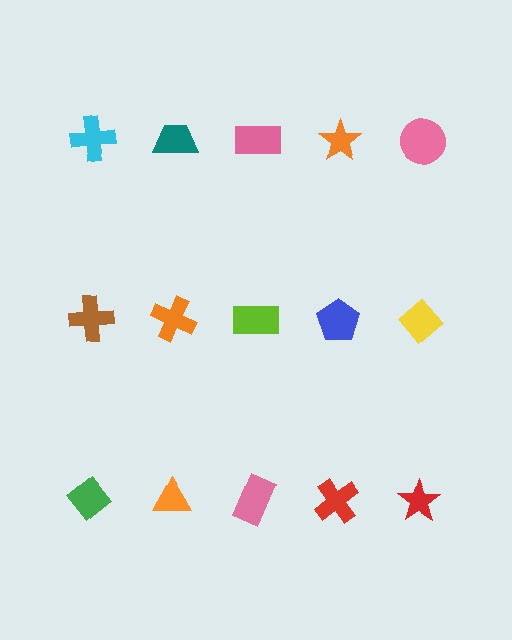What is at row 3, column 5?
A red star.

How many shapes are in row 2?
5 shapes.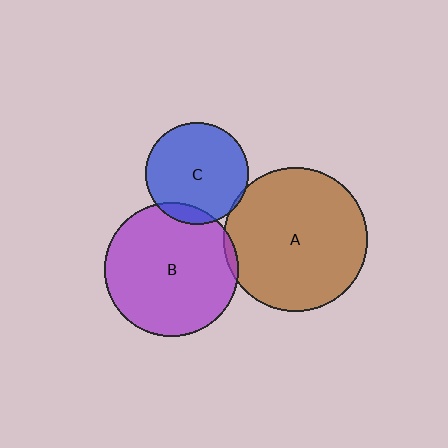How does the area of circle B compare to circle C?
Approximately 1.7 times.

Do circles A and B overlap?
Yes.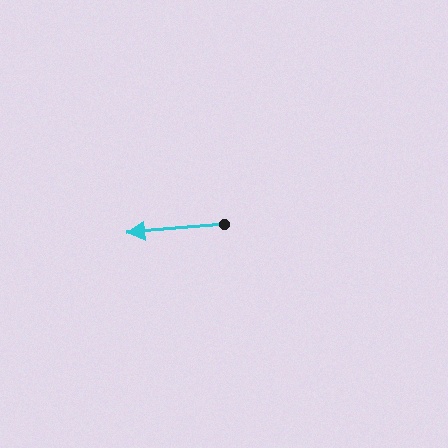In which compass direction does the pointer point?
West.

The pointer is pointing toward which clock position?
Roughly 9 o'clock.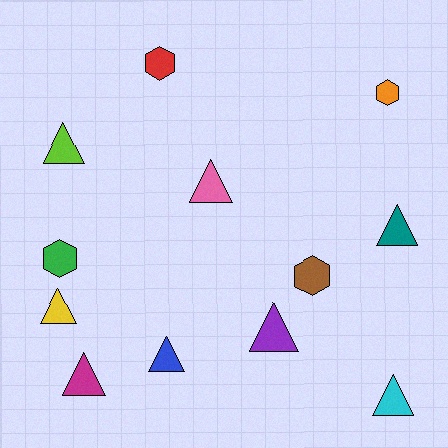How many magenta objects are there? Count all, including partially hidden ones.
There is 1 magenta object.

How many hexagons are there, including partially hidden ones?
There are 4 hexagons.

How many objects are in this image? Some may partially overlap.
There are 12 objects.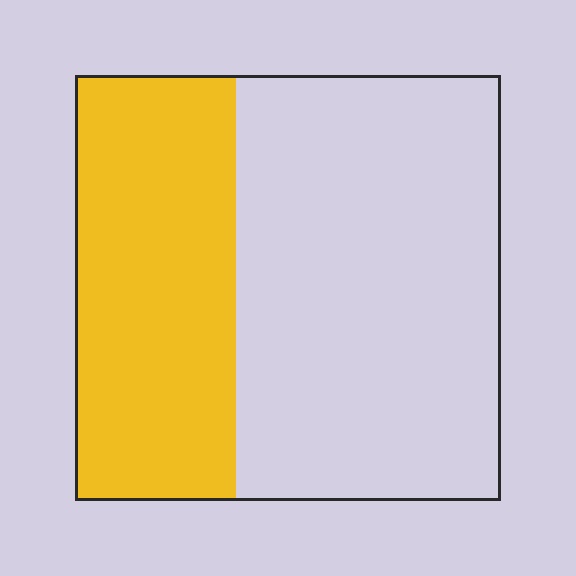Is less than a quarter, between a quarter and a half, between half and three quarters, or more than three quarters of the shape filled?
Between a quarter and a half.